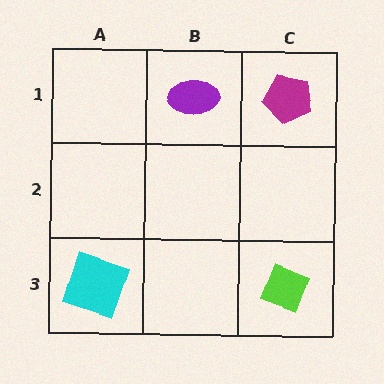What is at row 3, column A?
A cyan square.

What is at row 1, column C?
A magenta pentagon.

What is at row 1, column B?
A purple ellipse.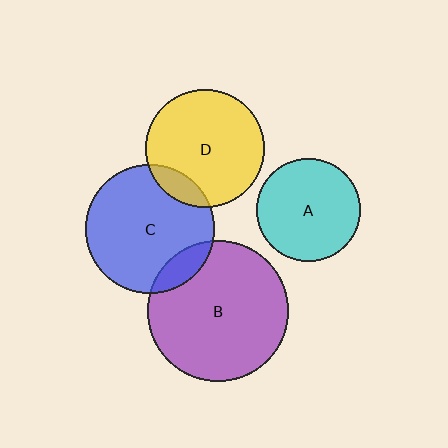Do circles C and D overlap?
Yes.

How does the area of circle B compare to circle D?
Approximately 1.4 times.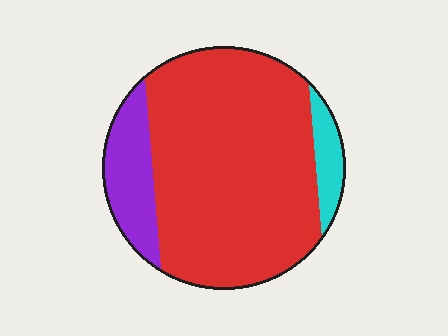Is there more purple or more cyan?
Purple.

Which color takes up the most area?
Red, at roughly 80%.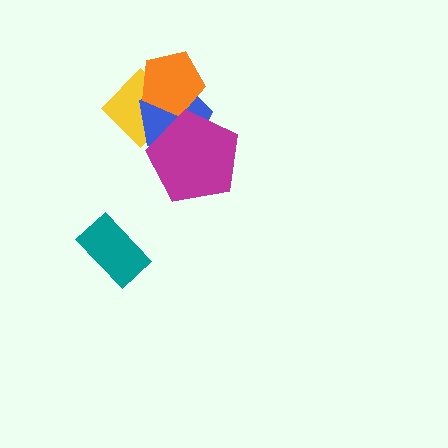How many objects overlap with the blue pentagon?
3 objects overlap with the blue pentagon.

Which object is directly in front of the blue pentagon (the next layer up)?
The orange pentagon is directly in front of the blue pentagon.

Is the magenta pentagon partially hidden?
No, no other shape covers it.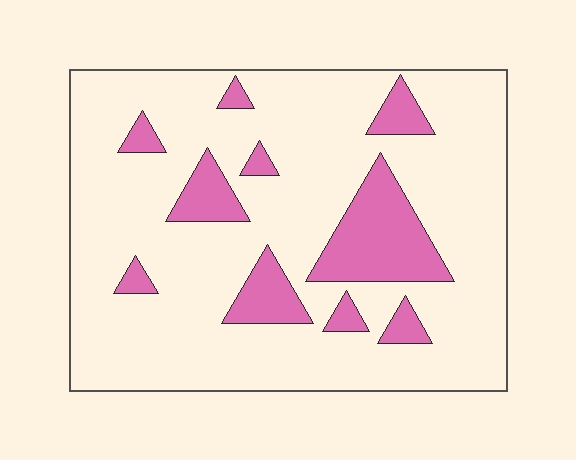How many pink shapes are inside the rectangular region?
10.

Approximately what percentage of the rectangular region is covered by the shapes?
Approximately 20%.